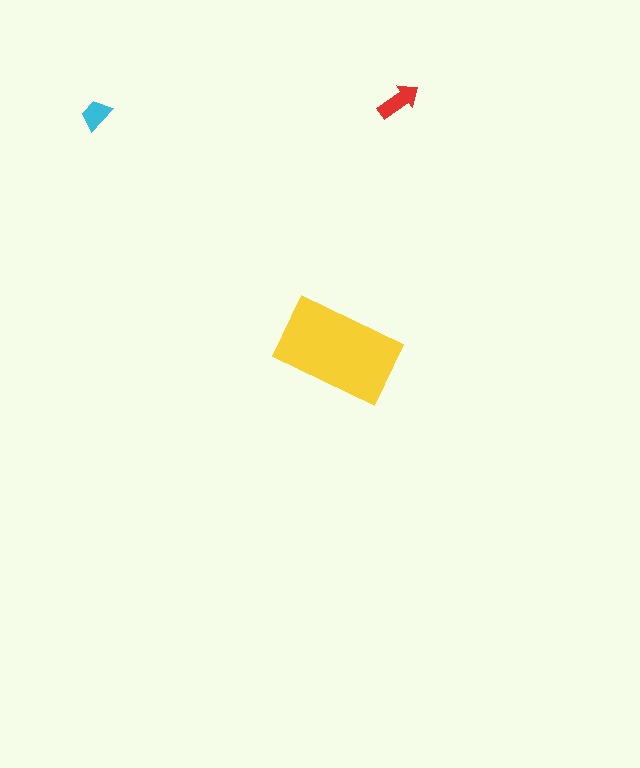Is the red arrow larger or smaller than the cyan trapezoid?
Larger.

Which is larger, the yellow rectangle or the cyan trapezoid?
The yellow rectangle.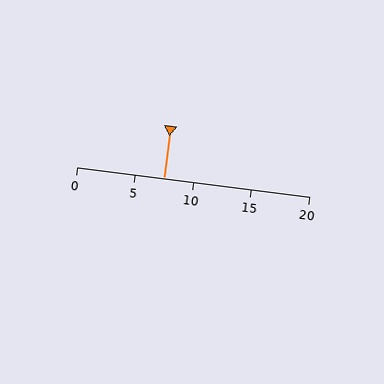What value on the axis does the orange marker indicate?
The marker indicates approximately 7.5.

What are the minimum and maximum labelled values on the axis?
The axis runs from 0 to 20.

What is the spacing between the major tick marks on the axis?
The major ticks are spaced 5 apart.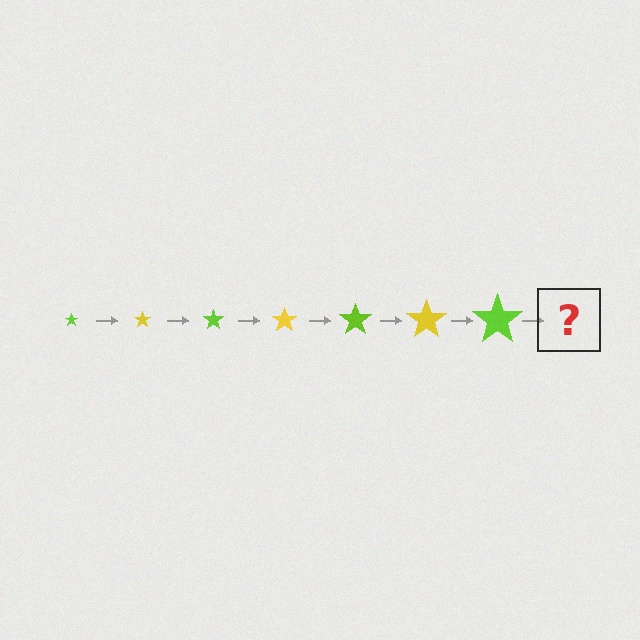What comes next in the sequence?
The next element should be a yellow star, larger than the previous one.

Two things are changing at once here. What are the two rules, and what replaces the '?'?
The two rules are that the star grows larger each step and the color cycles through lime and yellow. The '?' should be a yellow star, larger than the previous one.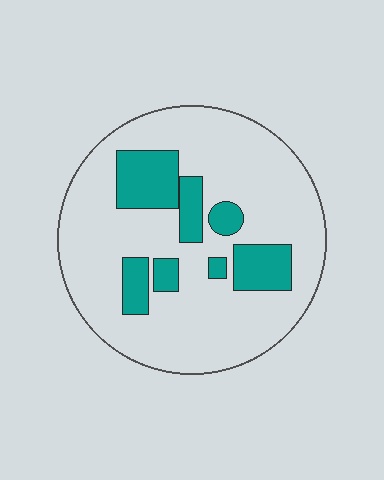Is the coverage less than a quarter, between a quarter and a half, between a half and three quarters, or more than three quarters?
Less than a quarter.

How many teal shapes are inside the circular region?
7.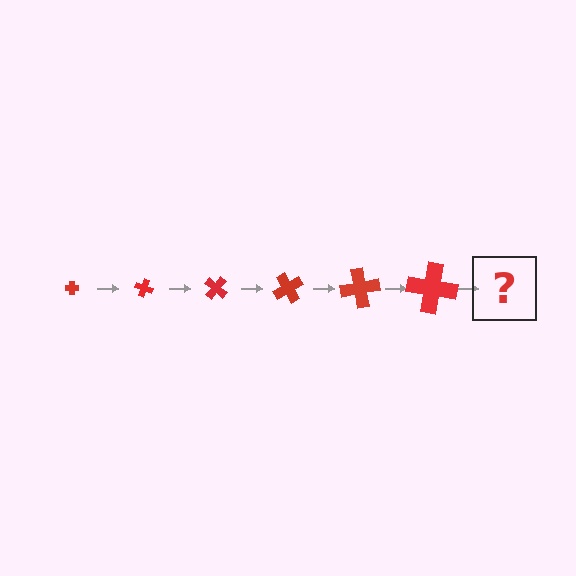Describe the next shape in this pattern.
It should be a cross, larger than the previous one and rotated 120 degrees from the start.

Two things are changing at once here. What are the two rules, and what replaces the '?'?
The two rules are that the cross grows larger each step and it rotates 20 degrees each step. The '?' should be a cross, larger than the previous one and rotated 120 degrees from the start.